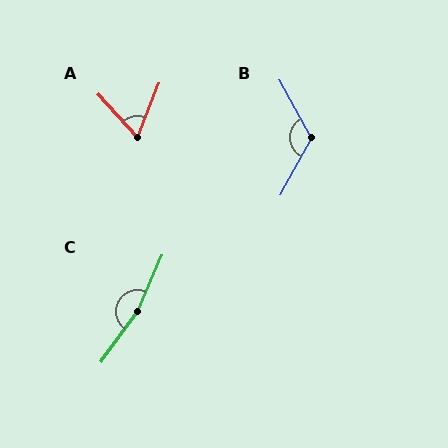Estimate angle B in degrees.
Approximately 123 degrees.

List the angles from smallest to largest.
A (64°), B (123°), C (167°).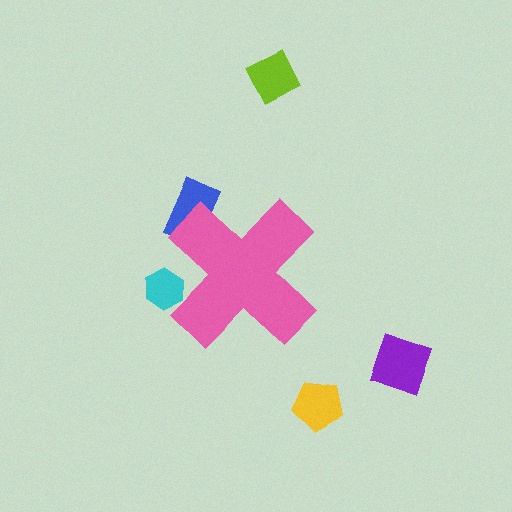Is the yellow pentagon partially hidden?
No, the yellow pentagon is fully visible.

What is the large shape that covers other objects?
A pink cross.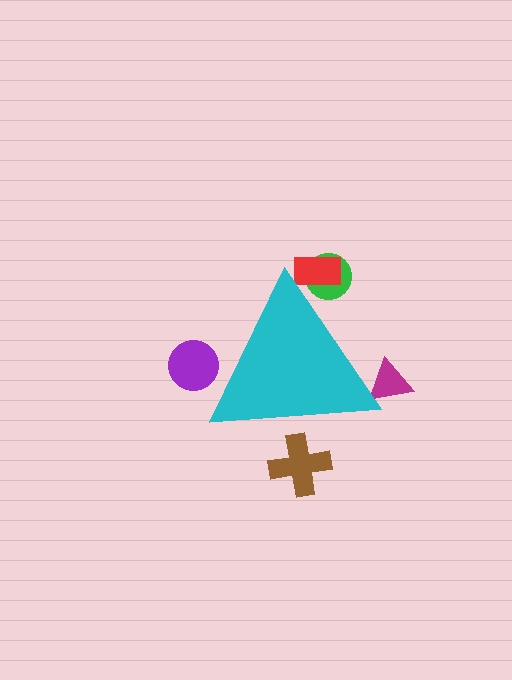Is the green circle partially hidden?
Yes, the green circle is partially hidden behind the cyan triangle.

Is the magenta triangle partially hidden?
Yes, the magenta triangle is partially hidden behind the cyan triangle.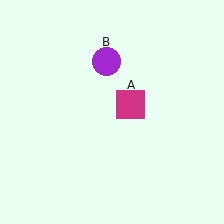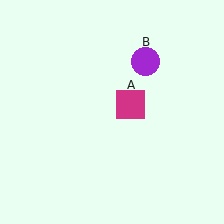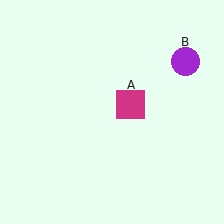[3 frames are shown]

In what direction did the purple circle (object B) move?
The purple circle (object B) moved right.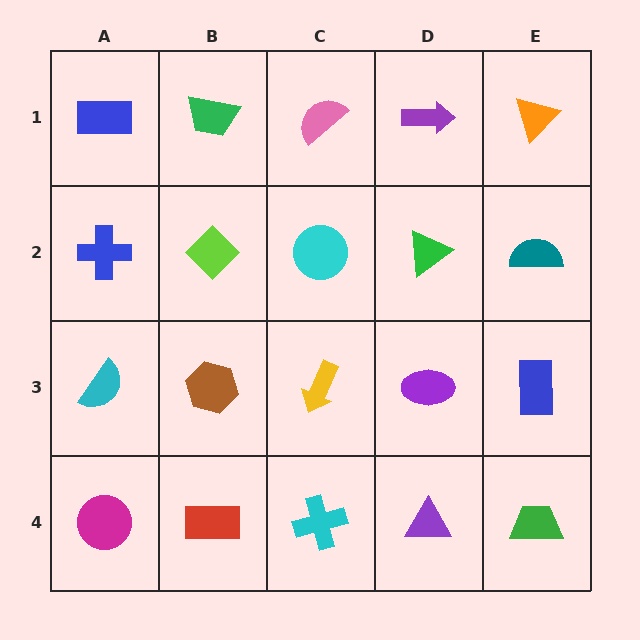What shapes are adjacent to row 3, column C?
A cyan circle (row 2, column C), a cyan cross (row 4, column C), a brown hexagon (row 3, column B), a purple ellipse (row 3, column D).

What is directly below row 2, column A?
A cyan semicircle.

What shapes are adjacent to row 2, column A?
A blue rectangle (row 1, column A), a cyan semicircle (row 3, column A), a lime diamond (row 2, column B).